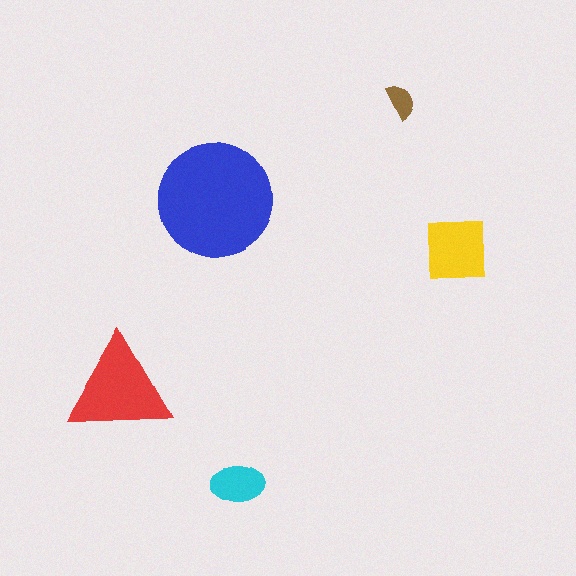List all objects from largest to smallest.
The blue circle, the red triangle, the yellow square, the cyan ellipse, the brown semicircle.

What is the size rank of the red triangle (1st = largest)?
2nd.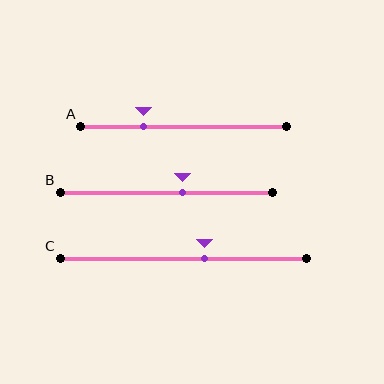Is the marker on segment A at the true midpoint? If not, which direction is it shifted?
No, the marker on segment A is shifted to the left by about 20% of the segment length.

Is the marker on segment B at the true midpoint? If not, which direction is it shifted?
No, the marker on segment B is shifted to the right by about 8% of the segment length.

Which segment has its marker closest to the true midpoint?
Segment B has its marker closest to the true midpoint.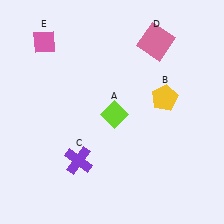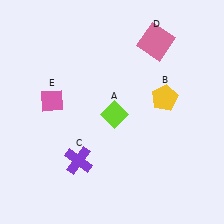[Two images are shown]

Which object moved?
The pink diamond (E) moved down.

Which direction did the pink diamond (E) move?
The pink diamond (E) moved down.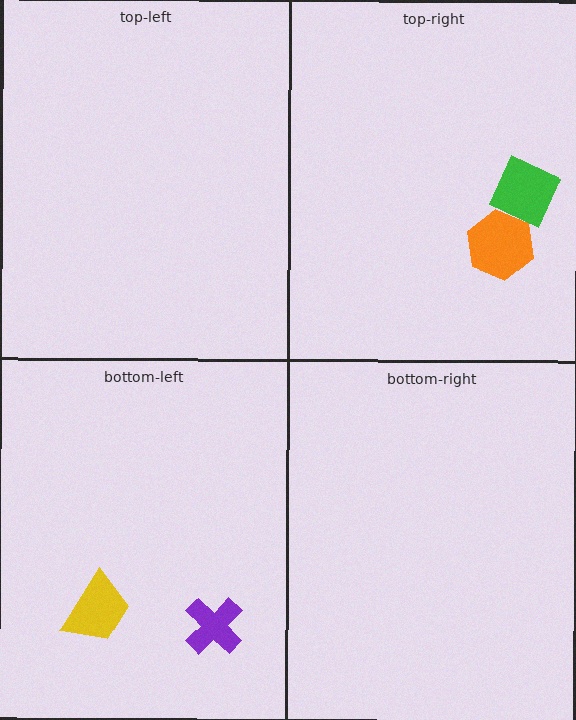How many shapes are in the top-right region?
2.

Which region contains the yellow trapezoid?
The bottom-left region.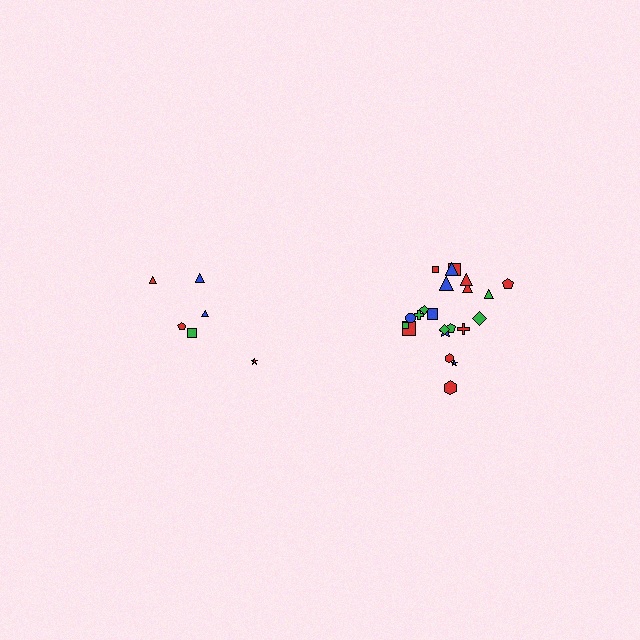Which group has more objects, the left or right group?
The right group.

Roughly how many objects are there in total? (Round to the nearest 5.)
Roughly 30 objects in total.